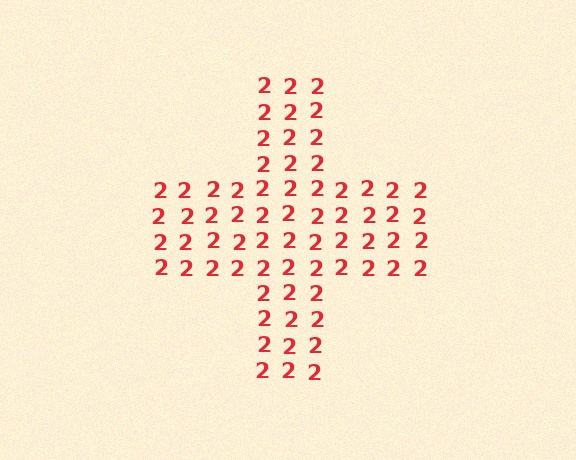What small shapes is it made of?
It is made of small digit 2's.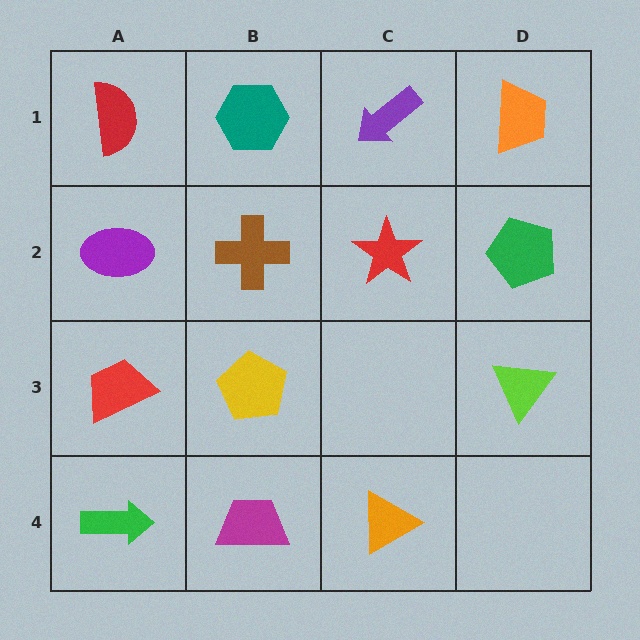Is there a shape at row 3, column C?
No, that cell is empty.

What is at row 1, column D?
An orange trapezoid.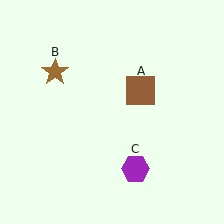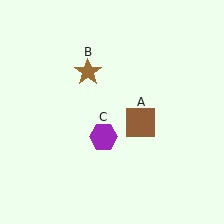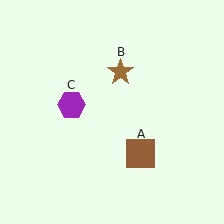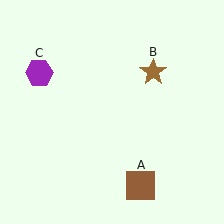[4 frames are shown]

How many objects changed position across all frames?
3 objects changed position: brown square (object A), brown star (object B), purple hexagon (object C).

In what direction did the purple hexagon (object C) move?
The purple hexagon (object C) moved up and to the left.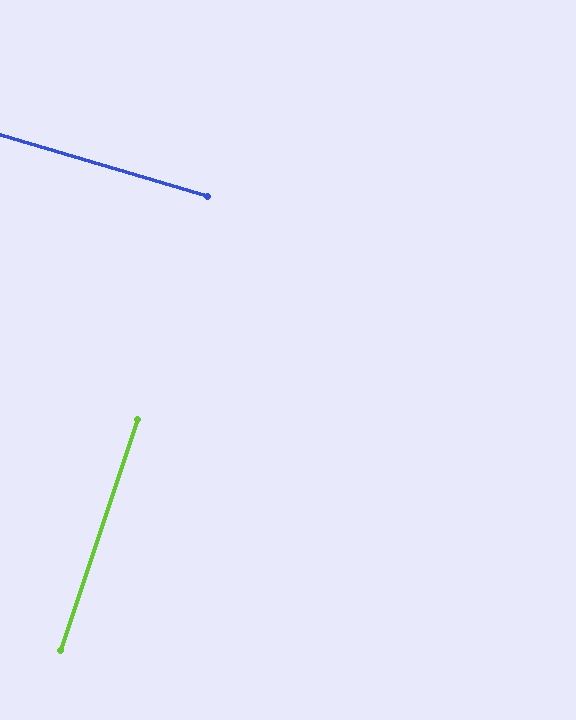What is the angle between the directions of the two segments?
Approximately 88 degrees.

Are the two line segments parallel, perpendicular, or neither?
Perpendicular — they meet at approximately 88°.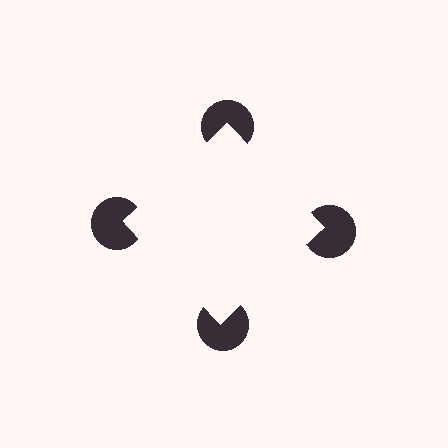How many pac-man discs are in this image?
There are 4 — one at each vertex of the illusory square.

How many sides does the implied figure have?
4 sides.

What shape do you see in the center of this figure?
An illusory square — its edges are inferred from the aligned wedge cuts in the pac-man discs, not physically drawn.